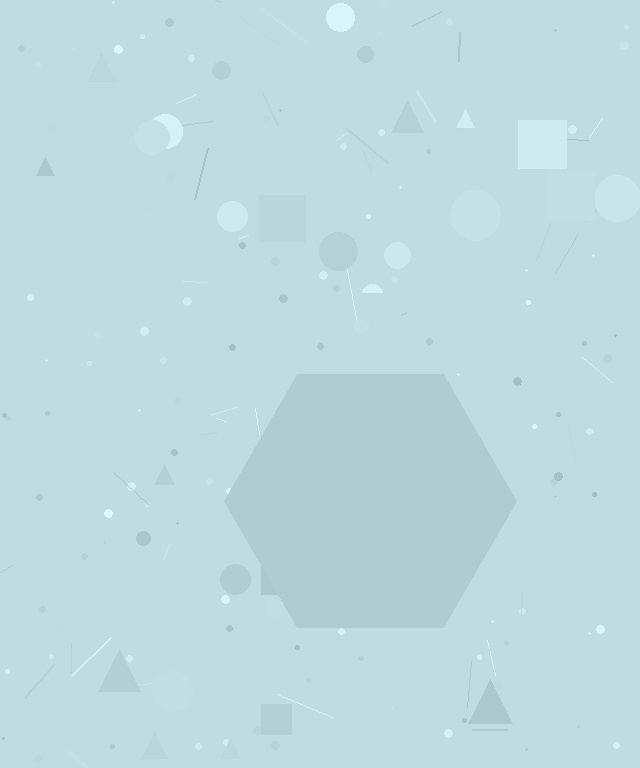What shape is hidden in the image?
A hexagon is hidden in the image.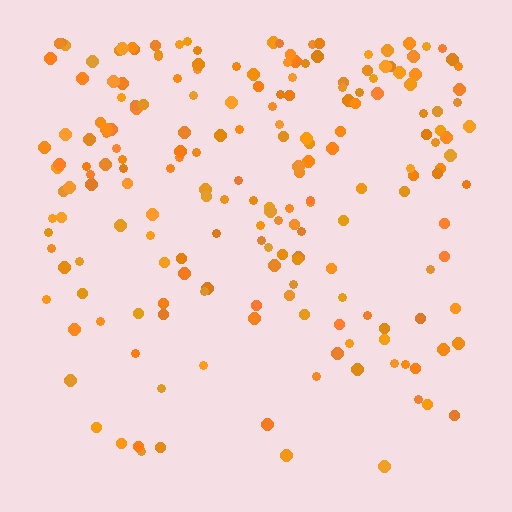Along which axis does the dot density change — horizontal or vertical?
Vertical.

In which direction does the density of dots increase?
From bottom to top, with the top side densest.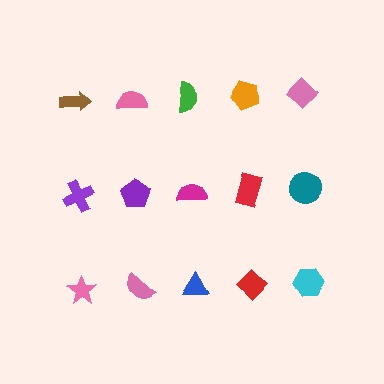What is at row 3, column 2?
A pink semicircle.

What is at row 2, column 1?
A purple cross.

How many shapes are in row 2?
5 shapes.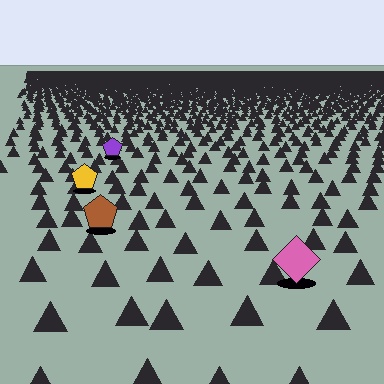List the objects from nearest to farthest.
From nearest to farthest: the pink diamond, the brown pentagon, the yellow pentagon, the purple pentagon.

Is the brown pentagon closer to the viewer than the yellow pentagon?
Yes. The brown pentagon is closer — you can tell from the texture gradient: the ground texture is coarser near it.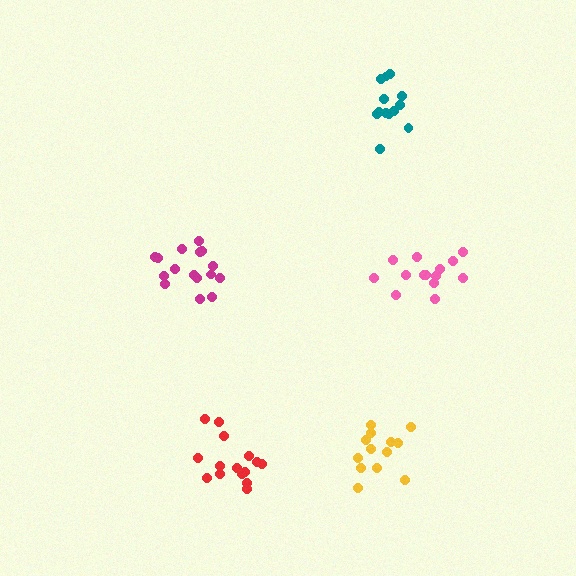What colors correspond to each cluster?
The clusters are colored: yellow, pink, magenta, teal, red.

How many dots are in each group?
Group 1: 13 dots, Group 2: 14 dots, Group 3: 16 dots, Group 4: 13 dots, Group 5: 15 dots (71 total).